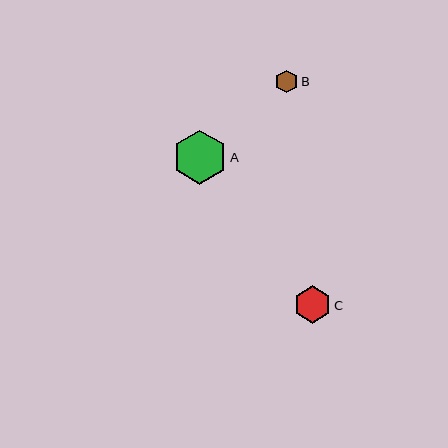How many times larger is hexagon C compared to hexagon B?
Hexagon C is approximately 1.6 times the size of hexagon B.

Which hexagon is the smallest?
Hexagon B is the smallest with a size of approximately 23 pixels.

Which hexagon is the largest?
Hexagon A is the largest with a size of approximately 54 pixels.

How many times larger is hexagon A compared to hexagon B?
Hexagon A is approximately 2.4 times the size of hexagon B.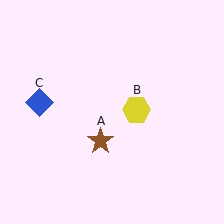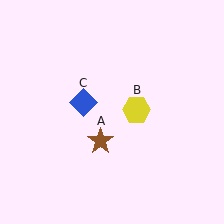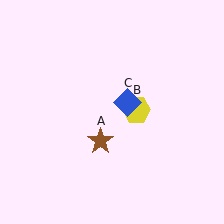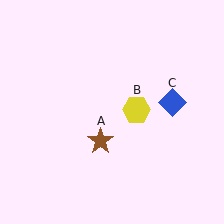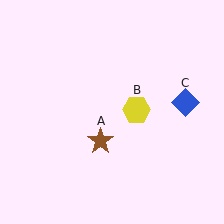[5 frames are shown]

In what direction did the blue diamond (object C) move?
The blue diamond (object C) moved right.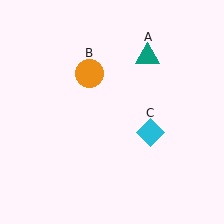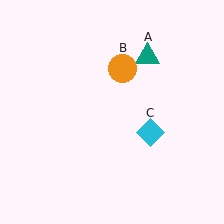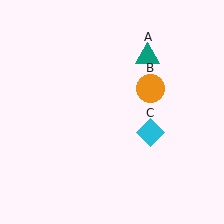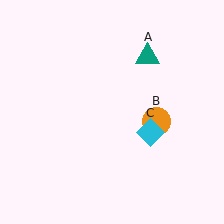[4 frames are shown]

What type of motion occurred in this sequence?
The orange circle (object B) rotated clockwise around the center of the scene.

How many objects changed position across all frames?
1 object changed position: orange circle (object B).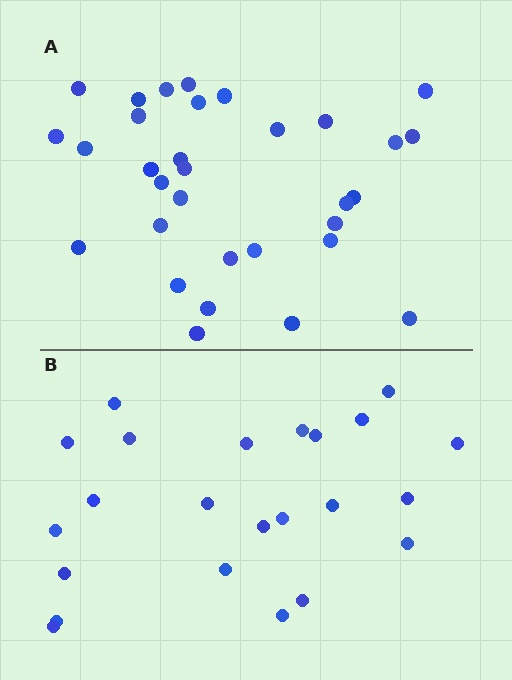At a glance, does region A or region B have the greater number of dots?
Region A (the top region) has more dots.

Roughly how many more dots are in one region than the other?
Region A has roughly 8 or so more dots than region B.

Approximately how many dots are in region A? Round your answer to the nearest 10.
About 30 dots. (The exact count is 32, which rounds to 30.)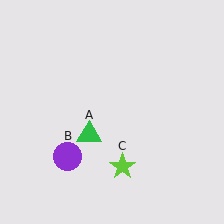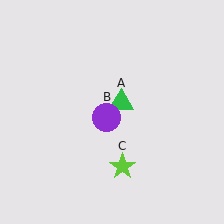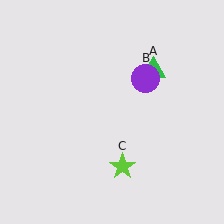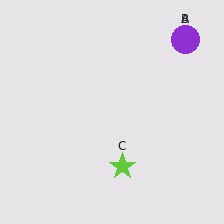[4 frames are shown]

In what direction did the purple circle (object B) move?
The purple circle (object B) moved up and to the right.